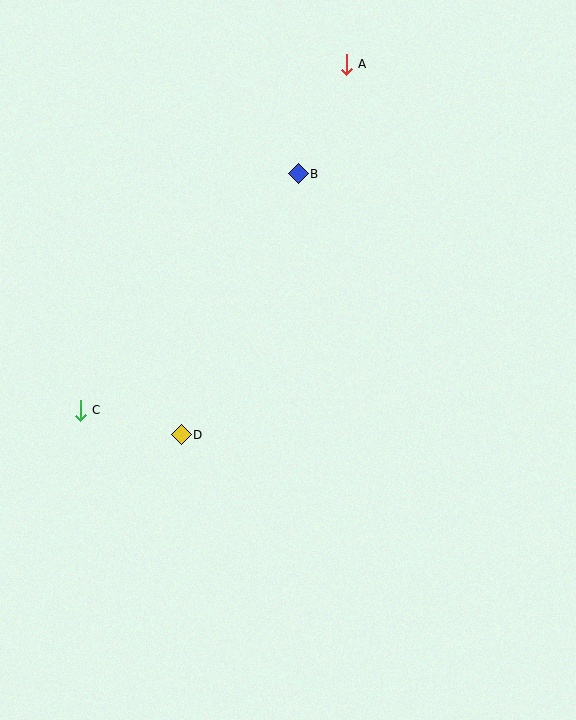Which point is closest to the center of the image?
Point D at (181, 435) is closest to the center.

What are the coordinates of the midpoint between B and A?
The midpoint between B and A is at (322, 119).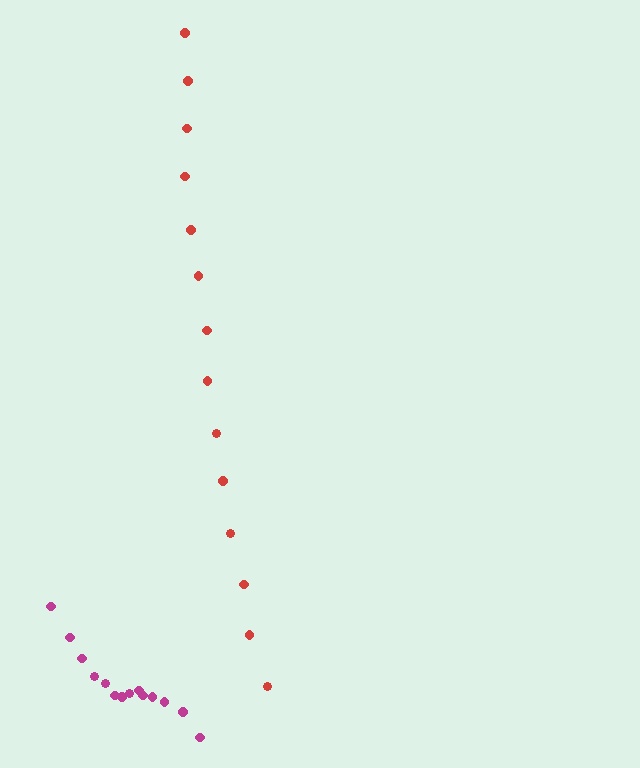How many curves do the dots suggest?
There are 2 distinct paths.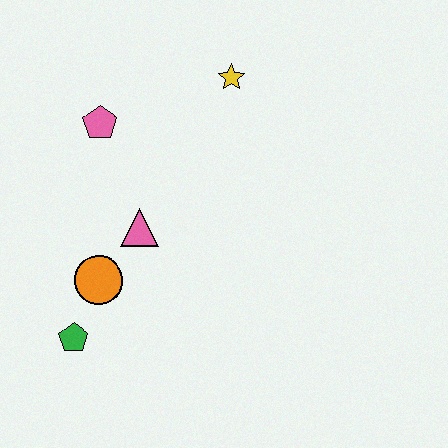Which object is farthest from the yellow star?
The green pentagon is farthest from the yellow star.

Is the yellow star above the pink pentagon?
Yes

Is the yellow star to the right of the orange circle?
Yes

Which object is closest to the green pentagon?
The orange circle is closest to the green pentagon.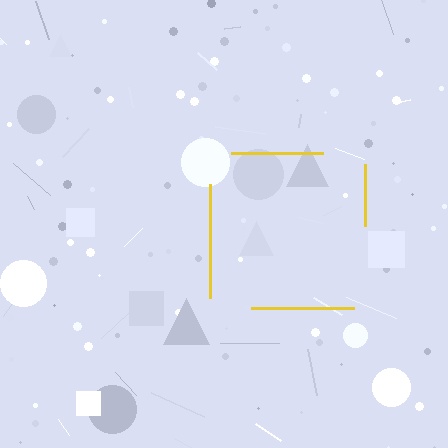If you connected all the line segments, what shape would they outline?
They would outline a square.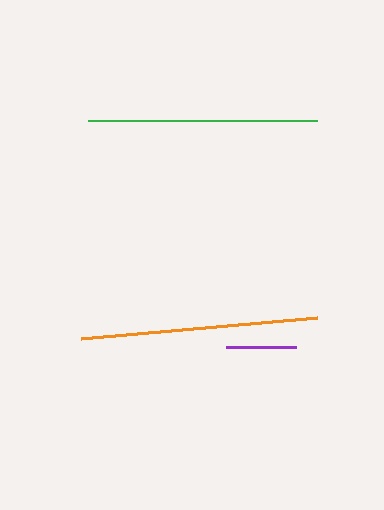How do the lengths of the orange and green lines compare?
The orange and green lines are approximately the same length.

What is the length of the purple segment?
The purple segment is approximately 70 pixels long.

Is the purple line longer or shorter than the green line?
The green line is longer than the purple line.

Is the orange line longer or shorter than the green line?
The orange line is longer than the green line.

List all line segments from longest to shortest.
From longest to shortest: orange, green, purple.